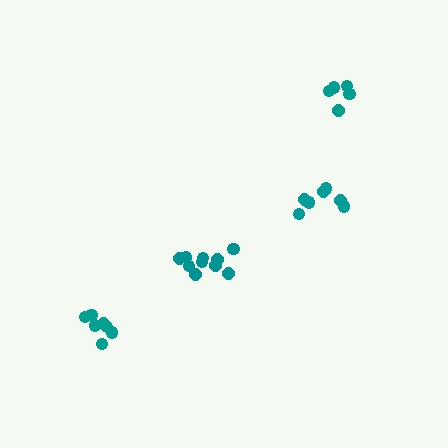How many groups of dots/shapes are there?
There are 4 groups.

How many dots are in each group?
Group 1: 7 dots, Group 2: 7 dots, Group 3: 5 dots, Group 4: 10 dots (29 total).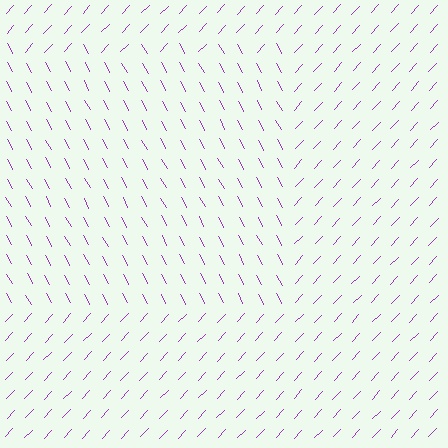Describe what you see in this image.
The image is filled with small purple line segments. A rectangle region in the image has lines oriented differently from the surrounding lines, creating a visible texture boundary.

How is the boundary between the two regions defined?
The boundary is defined purely by a change in line orientation (approximately 71 degrees difference). All lines are the same color and thickness.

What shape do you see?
I see a rectangle.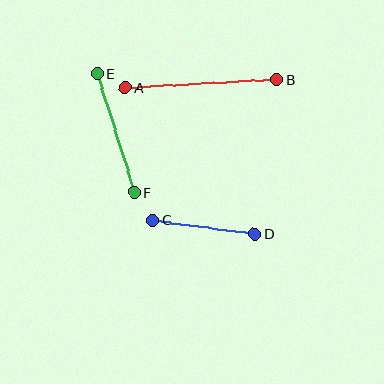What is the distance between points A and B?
The distance is approximately 152 pixels.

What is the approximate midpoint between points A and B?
The midpoint is at approximately (201, 84) pixels.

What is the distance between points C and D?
The distance is approximately 102 pixels.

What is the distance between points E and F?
The distance is approximately 124 pixels.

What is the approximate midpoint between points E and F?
The midpoint is at approximately (116, 133) pixels.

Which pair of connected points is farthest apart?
Points A and B are farthest apart.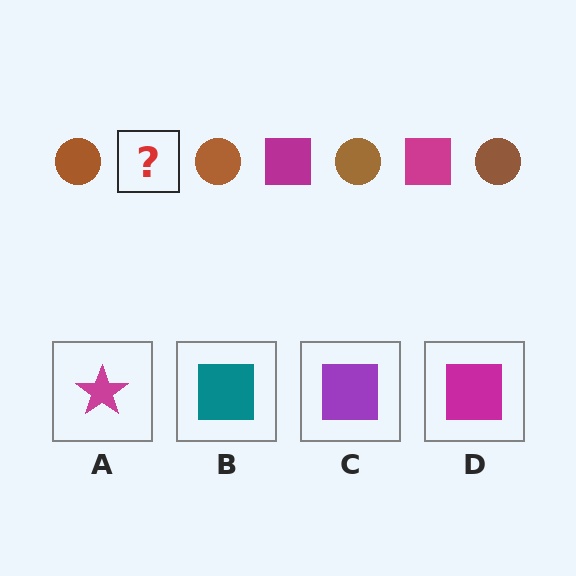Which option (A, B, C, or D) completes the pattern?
D.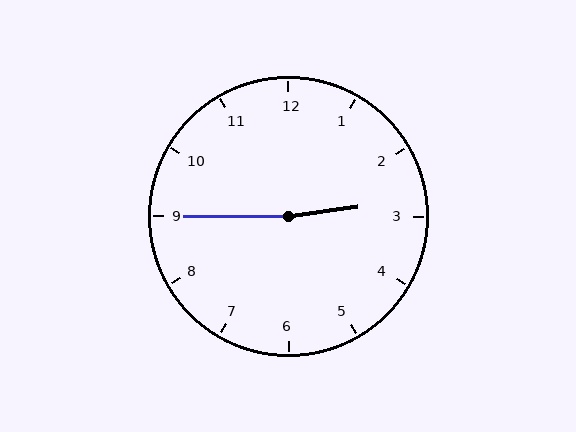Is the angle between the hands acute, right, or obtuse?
It is obtuse.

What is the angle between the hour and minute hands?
Approximately 172 degrees.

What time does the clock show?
2:45.